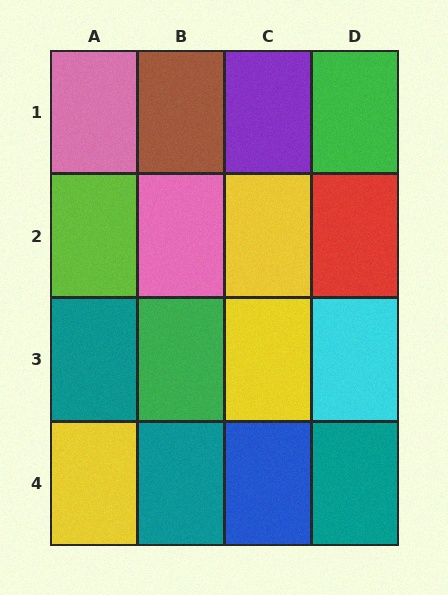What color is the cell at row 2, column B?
Pink.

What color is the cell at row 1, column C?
Purple.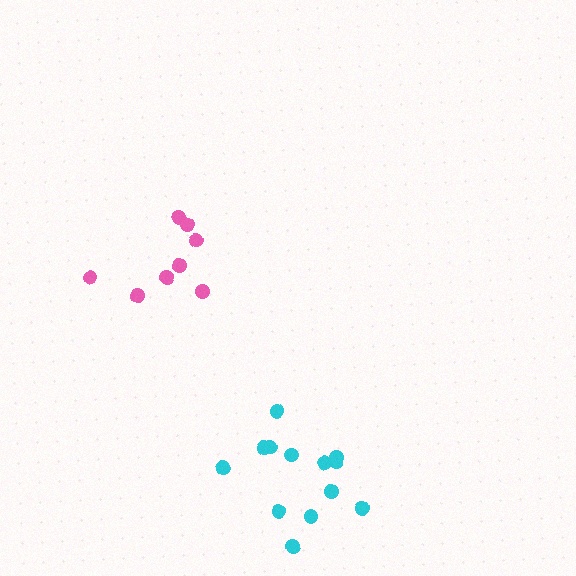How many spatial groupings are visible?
There are 2 spatial groupings.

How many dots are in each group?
Group 1: 13 dots, Group 2: 8 dots (21 total).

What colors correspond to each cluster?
The clusters are colored: cyan, pink.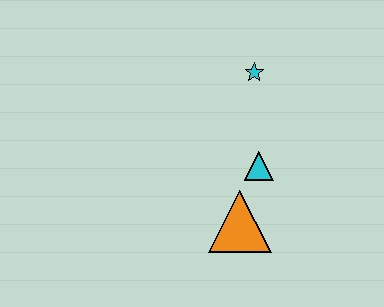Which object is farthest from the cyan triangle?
The cyan star is farthest from the cyan triangle.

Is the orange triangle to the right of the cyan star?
No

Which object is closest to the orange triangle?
The cyan triangle is closest to the orange triangle.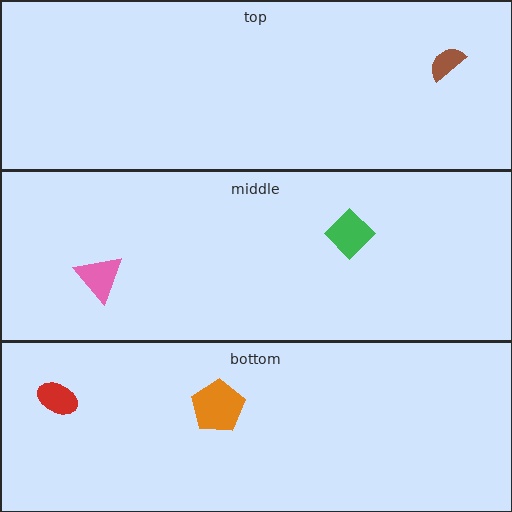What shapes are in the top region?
The brown semicircle.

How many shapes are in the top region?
1.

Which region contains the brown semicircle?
The top region.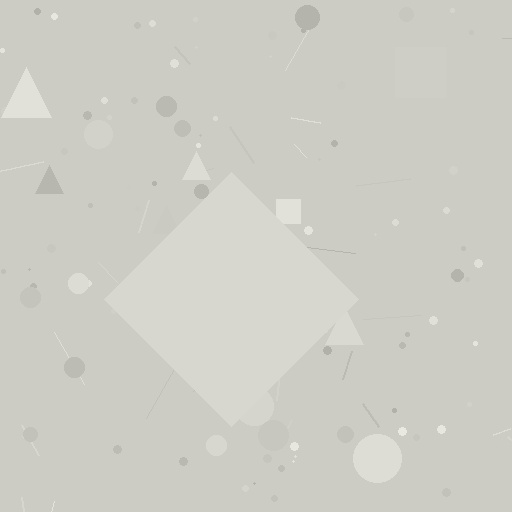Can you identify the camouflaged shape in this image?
The camouflaged shape is a diamond.